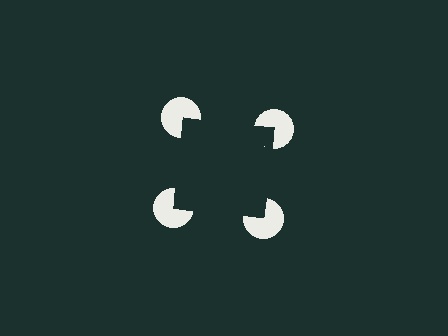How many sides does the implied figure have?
4 sides.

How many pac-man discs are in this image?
There are 4 — one at each vertex of the illusory square.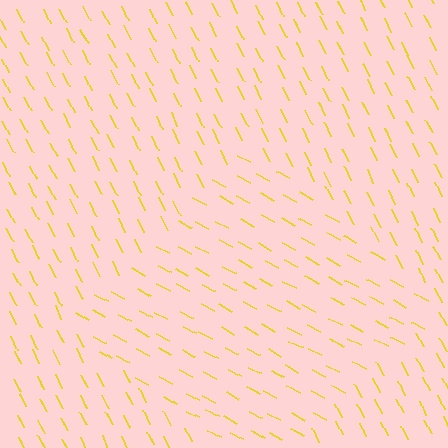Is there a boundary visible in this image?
Yes, there is a texture boundary formed by a change in line orientation.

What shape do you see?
I see a diamond.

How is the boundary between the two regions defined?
The boundary is defined purely by a change in line orientation (approximately 36 degrees difference). All lines are the same color and thickness.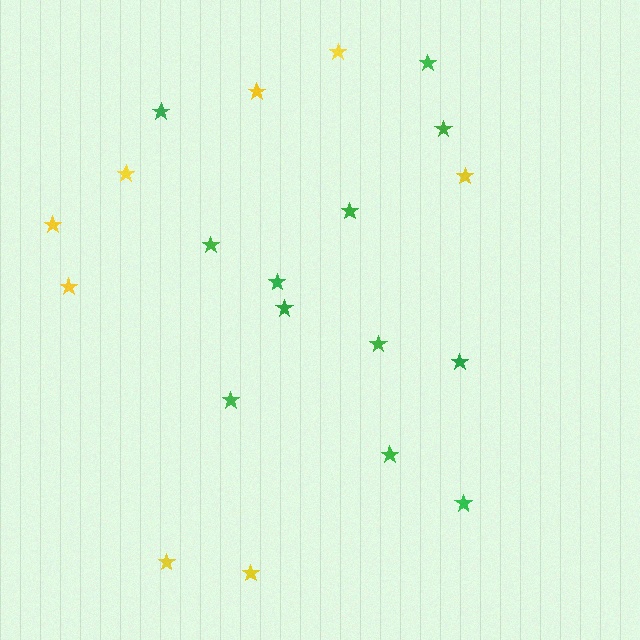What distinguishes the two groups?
There are 2 groups: one group of yellow stars (8) and one group of green stars (12).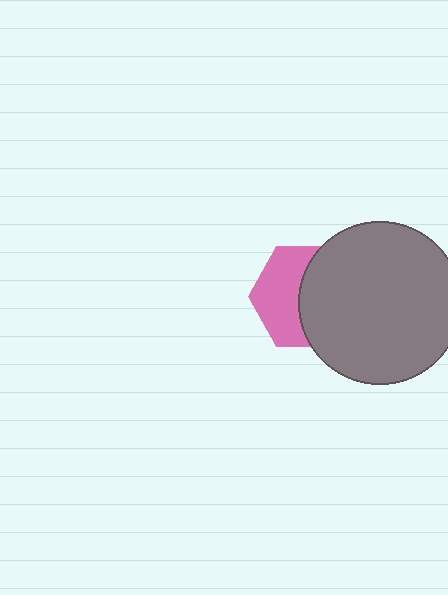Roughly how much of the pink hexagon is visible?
About half of it is visible (roughly 48%).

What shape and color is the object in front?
The object in front is a gray circle.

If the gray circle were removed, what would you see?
You would see the complete pink hexagon.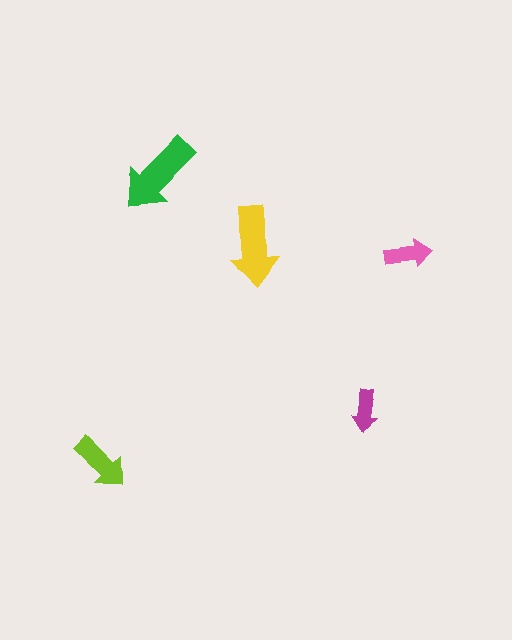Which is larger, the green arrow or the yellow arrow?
The green one.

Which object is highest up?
The green arrow is topmost.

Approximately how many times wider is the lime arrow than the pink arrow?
About 1.5 times wider.